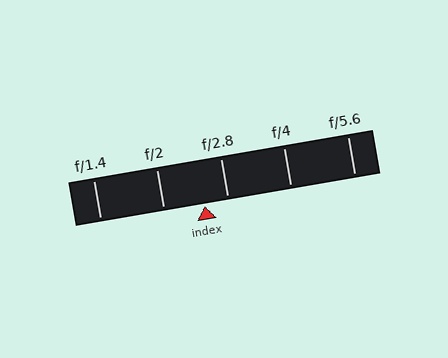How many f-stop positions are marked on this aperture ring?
There are 5 f-stop positions marked.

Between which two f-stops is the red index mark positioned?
The index mark is between f/2 and f/2.8.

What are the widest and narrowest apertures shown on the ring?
The widest aperture shown is f/1.4 and the narrowest is f/5.6.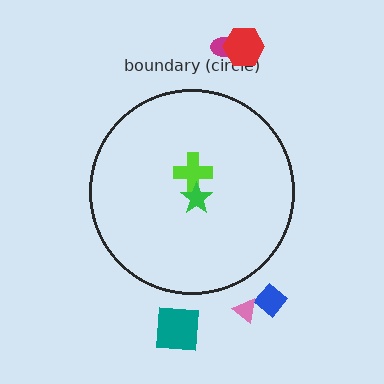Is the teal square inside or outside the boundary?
Outside.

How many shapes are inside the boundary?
2 inside, 5 outside.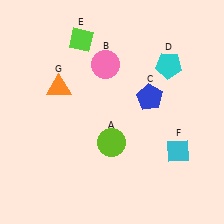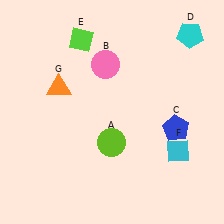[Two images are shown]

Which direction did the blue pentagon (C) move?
The blue pentagon (C) moved down.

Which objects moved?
The objects that moved are: the blue pentagon (C), the cyan pentagon (D).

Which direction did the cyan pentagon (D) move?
The cyan pentagon (D) moved up.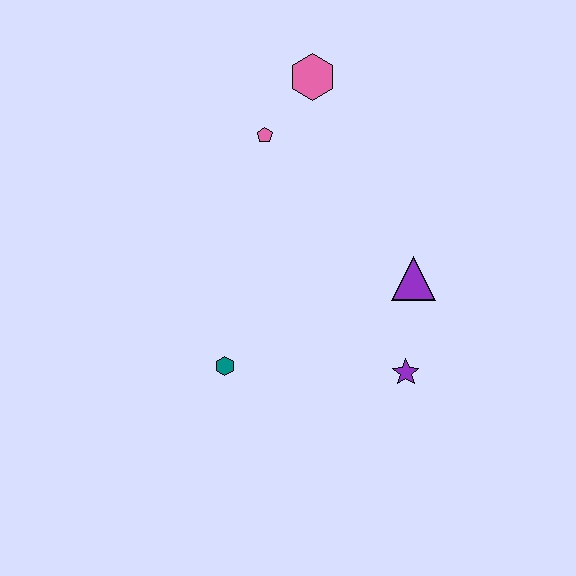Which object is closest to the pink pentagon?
The pink hexagon is closest to the pink pentagon.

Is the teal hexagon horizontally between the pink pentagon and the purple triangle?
No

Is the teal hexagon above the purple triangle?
No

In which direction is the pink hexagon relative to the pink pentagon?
The pink hexagon is above the pink pentagon.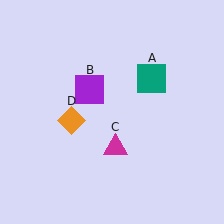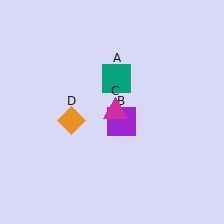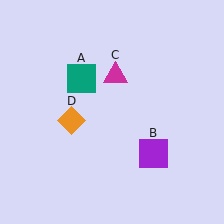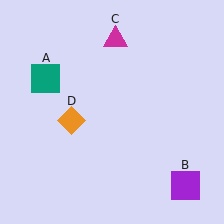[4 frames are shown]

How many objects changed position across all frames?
3 objects changed position: teal square (object A), purple square (object B), magenta triangle (object C).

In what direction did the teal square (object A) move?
The teal square (object A) moved left.